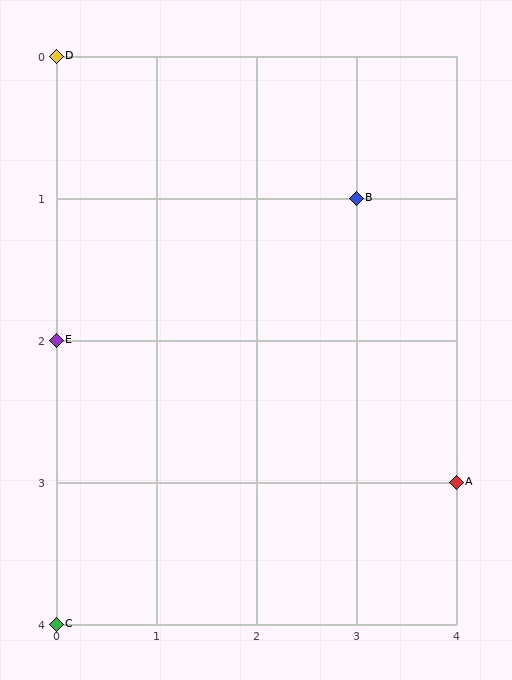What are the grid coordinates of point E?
Point E is at grid coordinates (0, 2).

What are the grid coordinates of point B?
Point B is at grid coordinates (3, 1).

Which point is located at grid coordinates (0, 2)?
Point E is at (0, 2).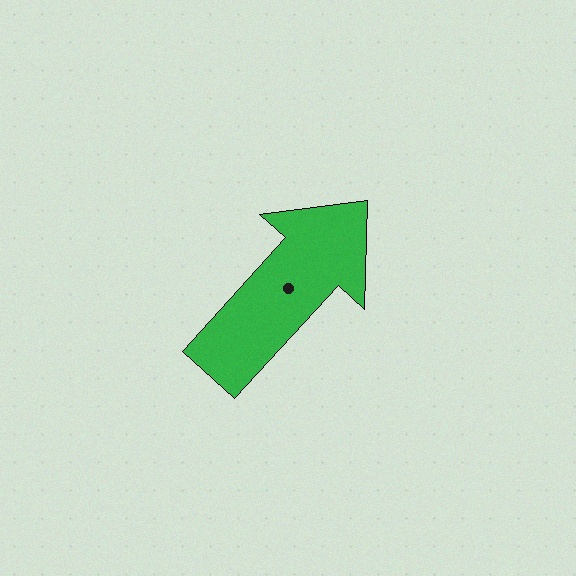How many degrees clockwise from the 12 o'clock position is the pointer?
Approximately 42 degrees.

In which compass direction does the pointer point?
Northeast.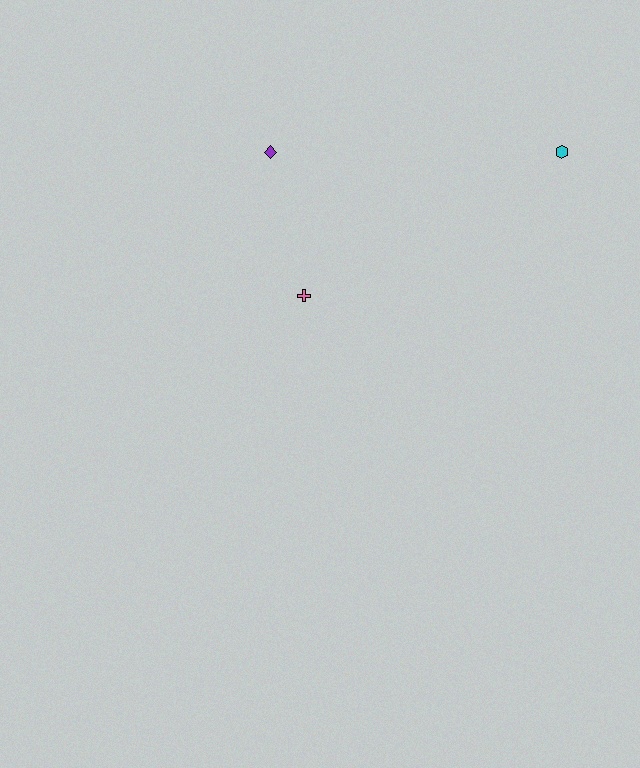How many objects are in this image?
There are 3 objects.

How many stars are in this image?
There are no stars.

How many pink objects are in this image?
There is 1 pink object.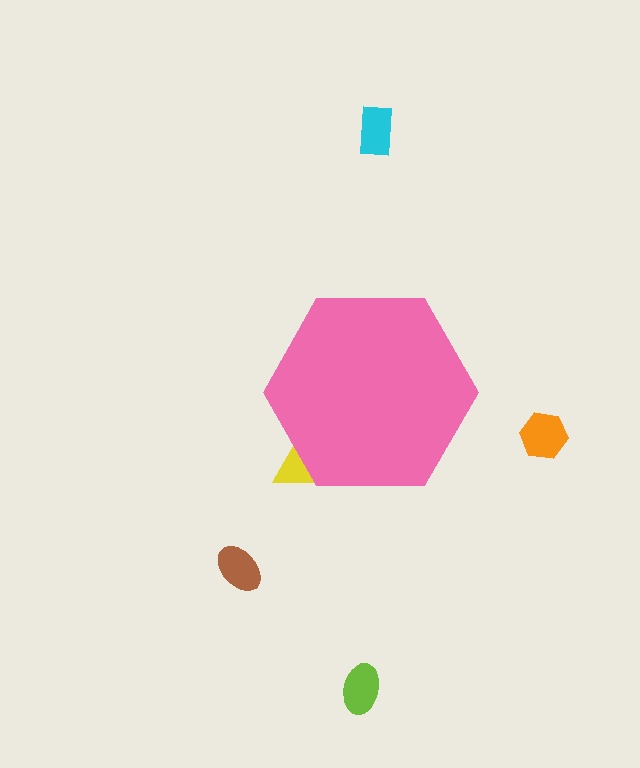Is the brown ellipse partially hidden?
No, the brown ellipse is fully visible.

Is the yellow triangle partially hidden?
Yes, the yellow triangle is partially hidden behind the pink hexagon.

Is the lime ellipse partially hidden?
No, the lime ellipse is fully visible.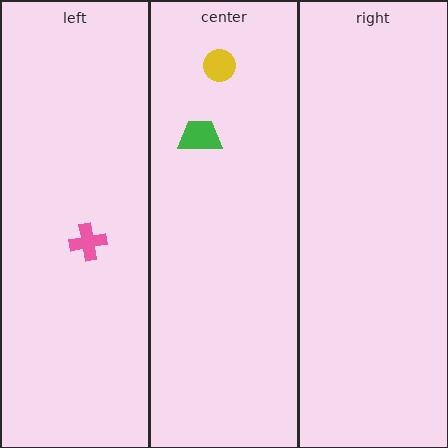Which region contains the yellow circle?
The center region.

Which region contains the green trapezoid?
The center region.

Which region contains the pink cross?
The left region.